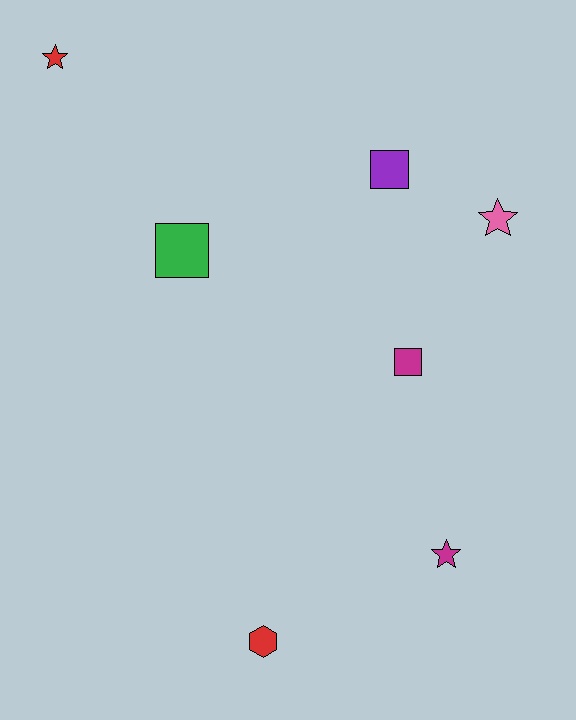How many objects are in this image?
There are 7 objects.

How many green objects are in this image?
There is 1 green object.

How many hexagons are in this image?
There is 1 hexagon.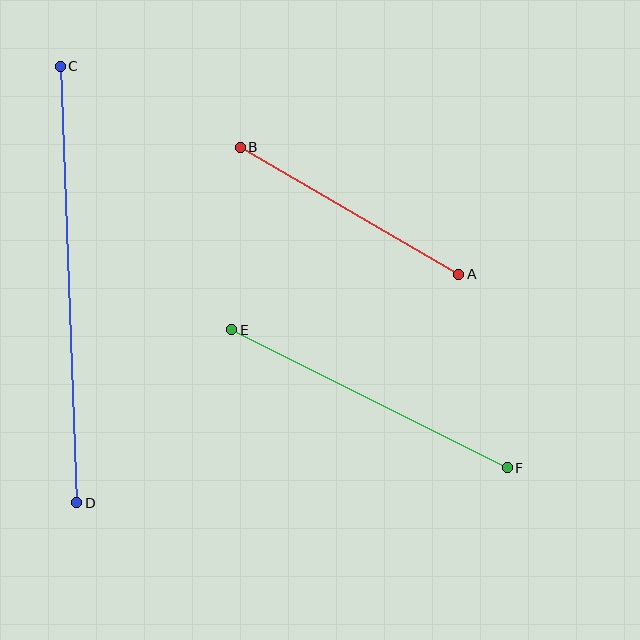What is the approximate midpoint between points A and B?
The midpoint is at approximately (350, 211) pixels.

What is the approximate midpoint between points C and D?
The midpoint is at approximately (68, 285) pixels.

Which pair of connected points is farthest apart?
Points C and D are farthest apart.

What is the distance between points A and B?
The distance is approximately 253 pixels.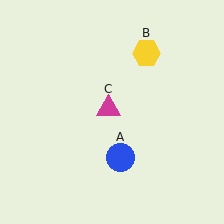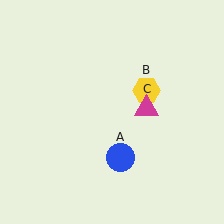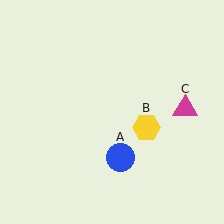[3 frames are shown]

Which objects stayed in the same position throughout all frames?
Blue circle (object A) remained stationary.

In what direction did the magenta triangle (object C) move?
The magenta triangle (object C) moved right.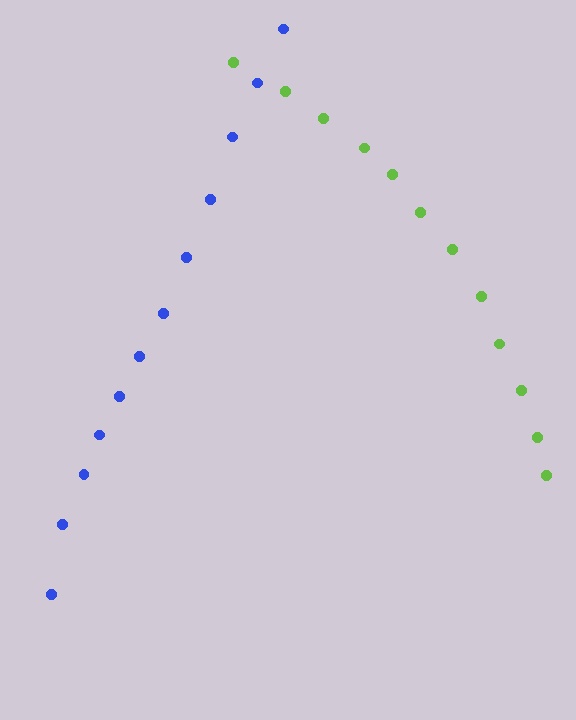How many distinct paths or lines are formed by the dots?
There are 2 distinct paths.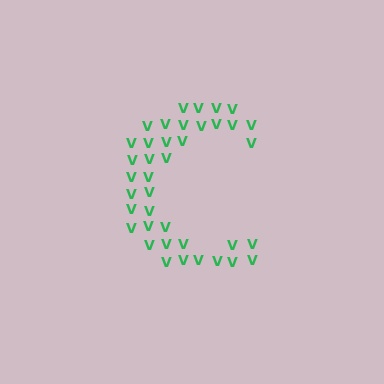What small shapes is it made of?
It is made of small letter V's.